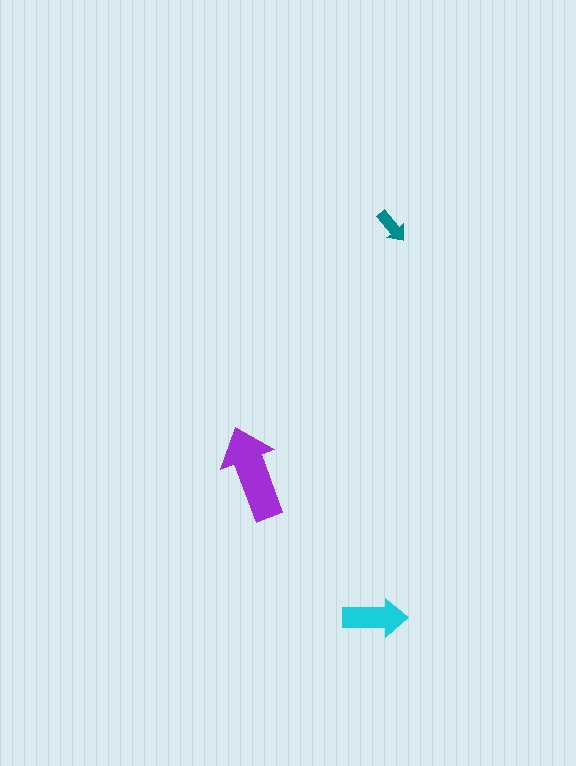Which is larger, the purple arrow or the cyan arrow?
The purple one.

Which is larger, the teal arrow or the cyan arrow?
The cyan one.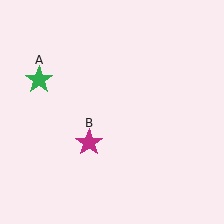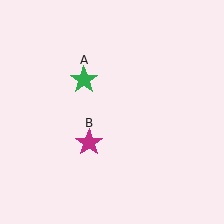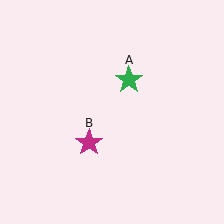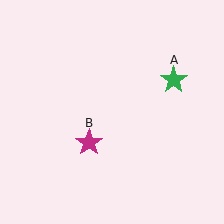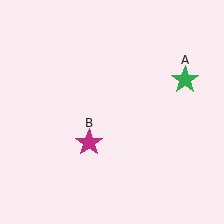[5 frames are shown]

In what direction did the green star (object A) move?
The green star (object A) moved right.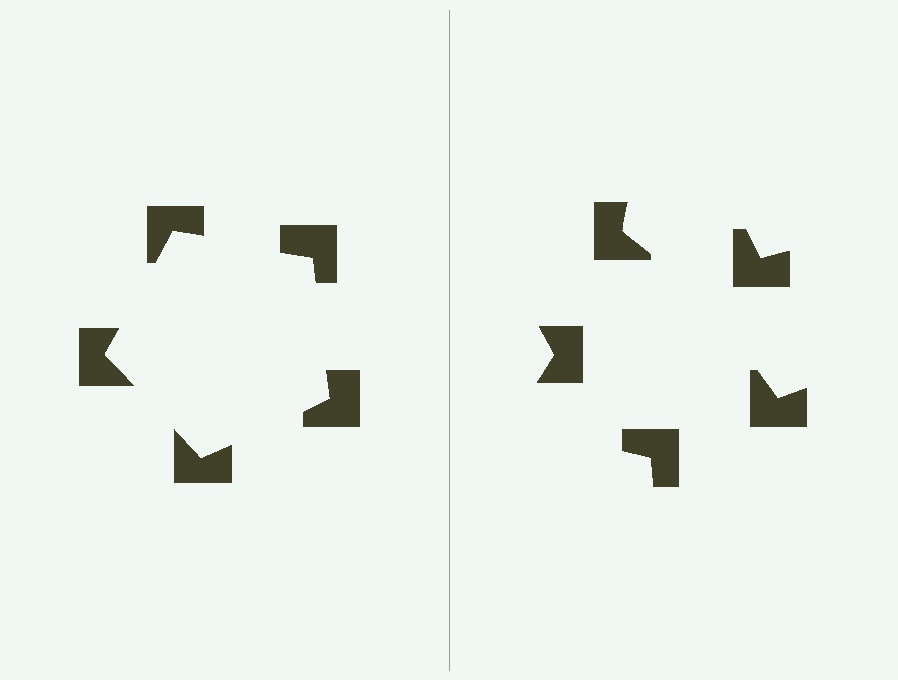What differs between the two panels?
The notched squares are positioned identically on both sides; only the wedge orientations differ. On the left they align to a pentagon; on the right they are misaligned.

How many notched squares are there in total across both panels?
10 — 5 on each side.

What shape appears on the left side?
An illusory pentagon.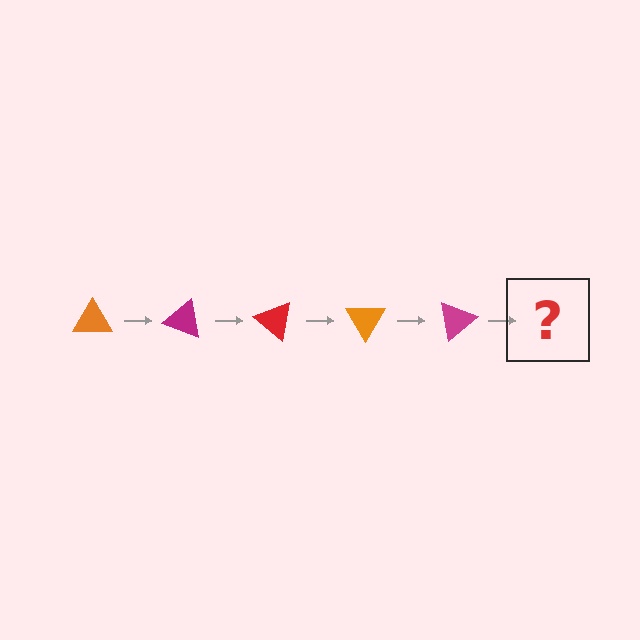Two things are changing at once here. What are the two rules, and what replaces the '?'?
The two rules are that it rotates 20 degrees each step and the color cycles through orange, magenta, and red. The '?' should be a red triangle, rotated 100 degrees from the start.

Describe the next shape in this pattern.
It should be a red triangle, rotated 100 degrees from the start.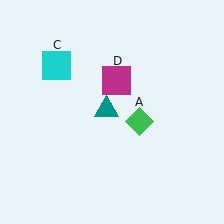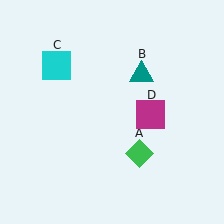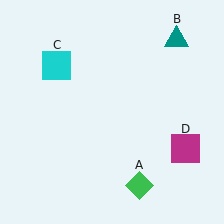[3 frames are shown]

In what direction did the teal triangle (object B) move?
The teal triangle (object B) moved up and to the right.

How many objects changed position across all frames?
3 objects changed position: green diamond (object A), teal triangle (object B), magenta square (object D).